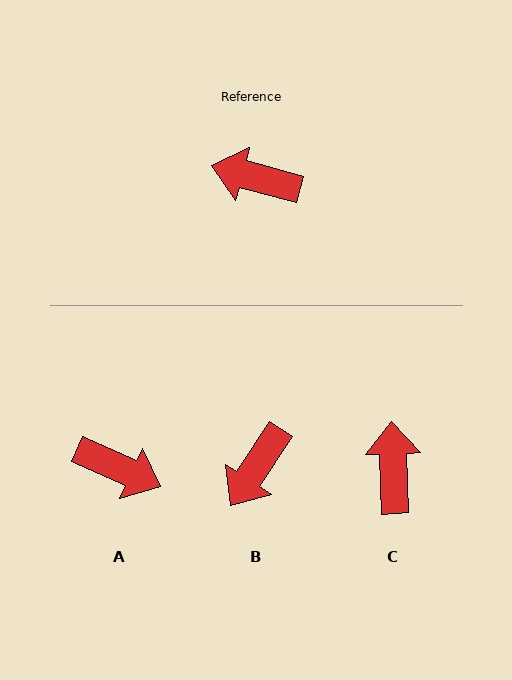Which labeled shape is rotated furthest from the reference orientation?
A, about 170 degrees away.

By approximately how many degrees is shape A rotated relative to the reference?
Approximately 170 degrees counter-clockwise.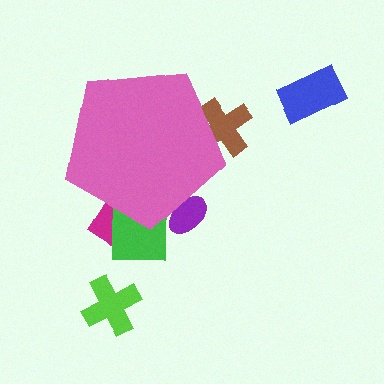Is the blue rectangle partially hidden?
No, the blue rectangle is fully visible.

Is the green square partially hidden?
Yes, the green square is partially hidden behind the pink pentagon.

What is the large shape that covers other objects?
A pink pentagon.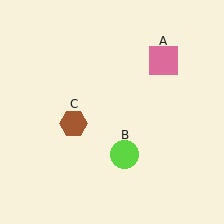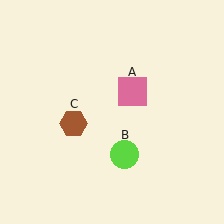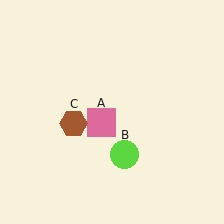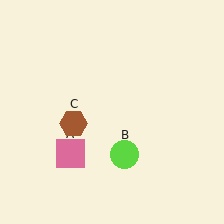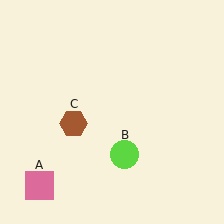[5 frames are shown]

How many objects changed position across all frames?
1 object changed position: pink square (object A).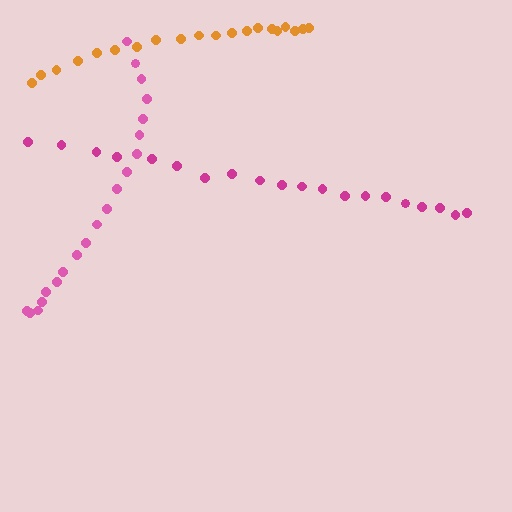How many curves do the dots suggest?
There are 3 distinct paths.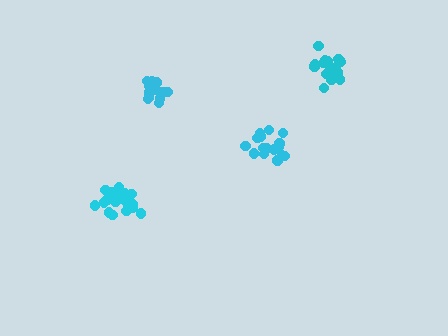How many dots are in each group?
Group 1: 19 dots, Group 2: 20 dots, Group 3: 15 dots, Group 4: 16 dots (70 total).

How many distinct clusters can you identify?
There are 4 distinct clusters.